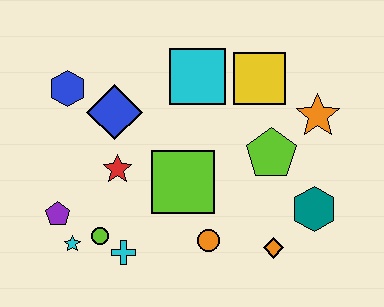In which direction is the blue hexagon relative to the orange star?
The blue hexagon is to the left of the orange star.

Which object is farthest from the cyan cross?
The orange star is farthest from the cyan cross.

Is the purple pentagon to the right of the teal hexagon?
No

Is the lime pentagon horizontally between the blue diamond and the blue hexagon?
No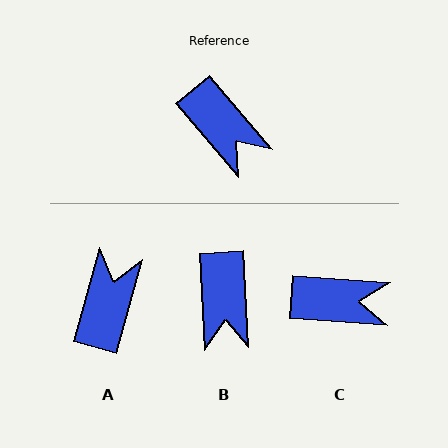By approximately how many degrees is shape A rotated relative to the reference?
Approximately 124 degrees counter-clockwise.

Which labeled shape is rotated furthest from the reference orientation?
A, about 124 degrees away.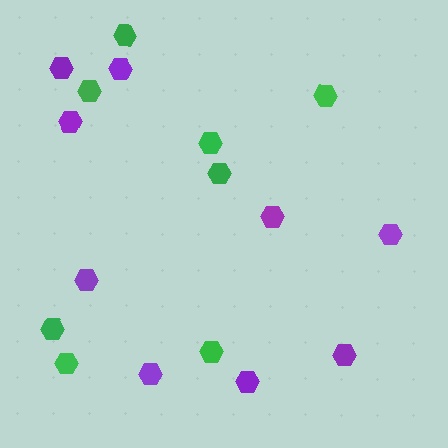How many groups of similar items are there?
There are 2 groups: one group of purple hexagons (9) and one group of green hexagons (8).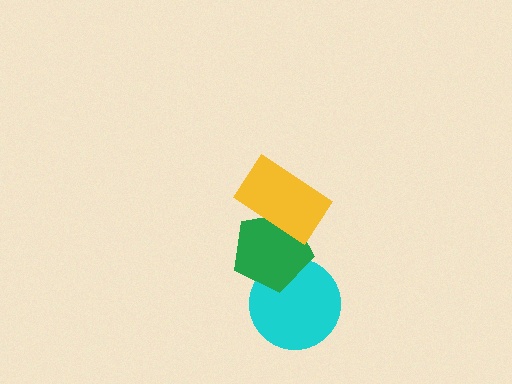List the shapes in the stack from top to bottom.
From top to bottom: the yellow rectangle, the green pentagon, the cyan circle.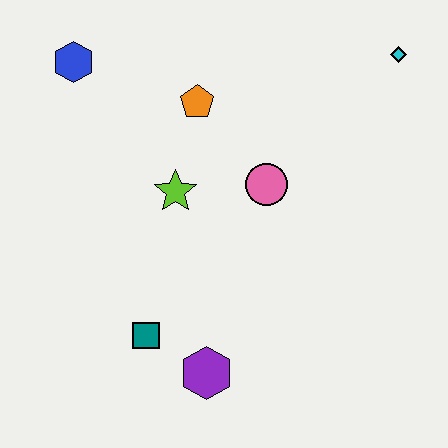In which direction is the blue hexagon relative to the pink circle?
The blue hexagon is to the left of the pink circle.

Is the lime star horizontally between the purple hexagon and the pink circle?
No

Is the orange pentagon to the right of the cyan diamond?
No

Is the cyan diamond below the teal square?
No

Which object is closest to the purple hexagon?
The teal square is closest to the purple hexagon.